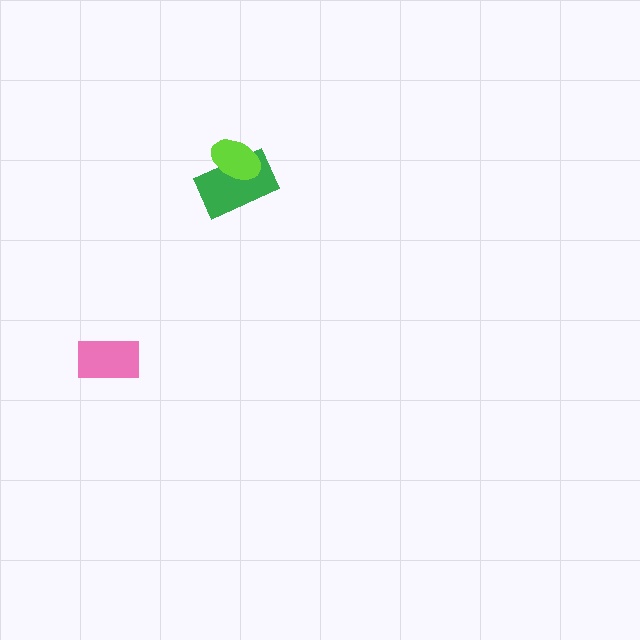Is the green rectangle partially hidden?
Yes, it is partially covered by another shape.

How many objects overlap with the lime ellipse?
1 object overlaps with the lime ellipse.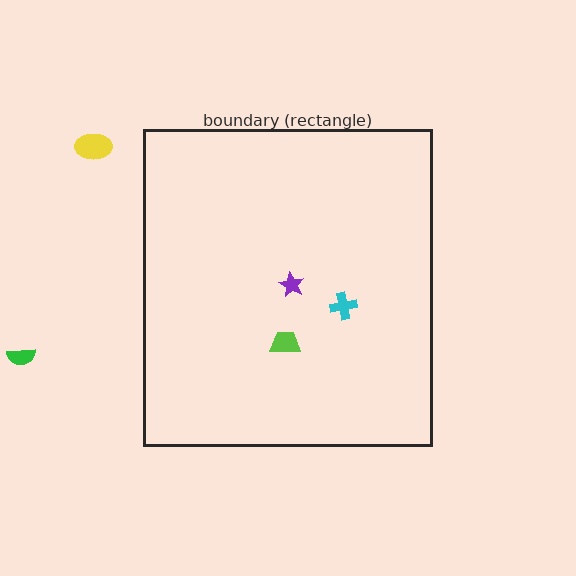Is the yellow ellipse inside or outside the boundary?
Outside.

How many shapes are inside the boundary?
3 inside, 2 outside.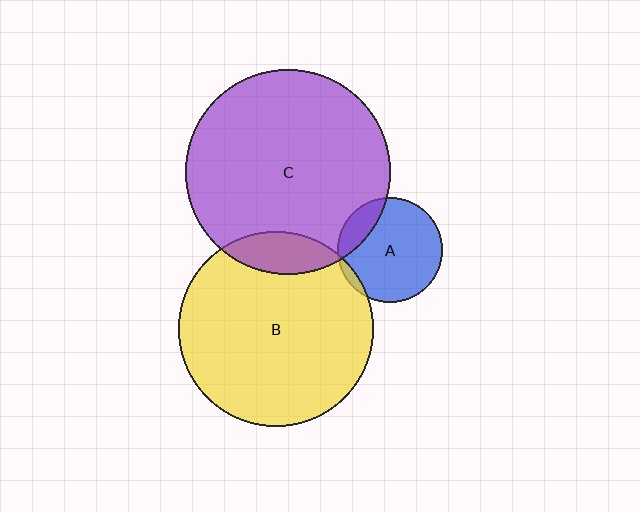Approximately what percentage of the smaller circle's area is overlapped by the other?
Approximately 5%.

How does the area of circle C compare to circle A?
Approximately 3.8 times.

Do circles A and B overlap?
Yes.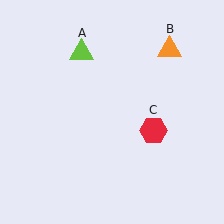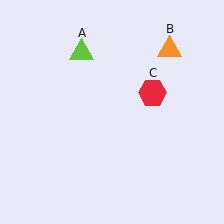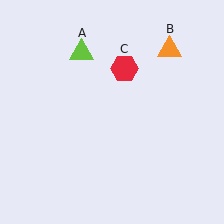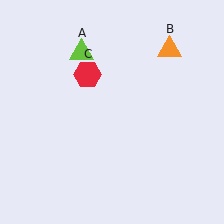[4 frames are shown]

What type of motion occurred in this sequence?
The red hexagon (object C) rotated counterclockwise around the center of the scene.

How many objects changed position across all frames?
1 object changed position: red hexagon (object C).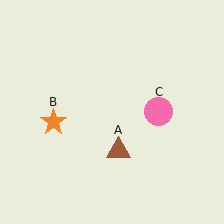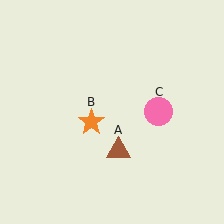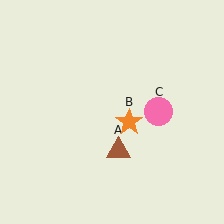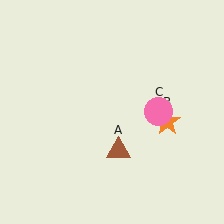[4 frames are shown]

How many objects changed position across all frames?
1 object changed position: orange star (object B).